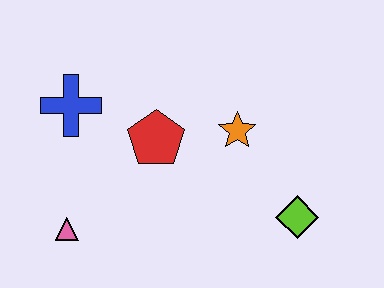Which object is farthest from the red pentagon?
The lime diamond is farthest from the red pentagon.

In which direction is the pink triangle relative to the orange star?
The pink triangle is to the left of the orange star.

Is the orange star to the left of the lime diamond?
Yes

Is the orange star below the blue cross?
Yes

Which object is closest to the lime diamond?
The orange star is closest to the lime diamond.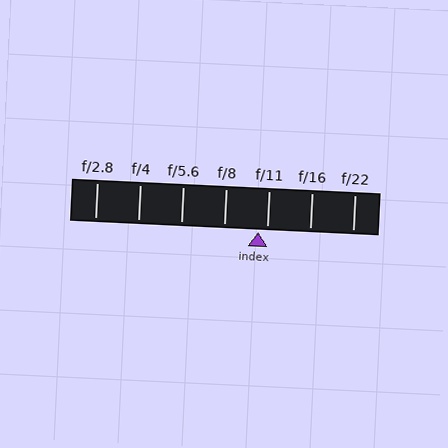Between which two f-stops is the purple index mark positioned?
The index mark is between f/8 and f/11.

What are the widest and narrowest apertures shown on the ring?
The widest aperture shown is f/2.8 and the narrowest is f/22.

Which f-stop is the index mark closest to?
The index mark is closest to f/11.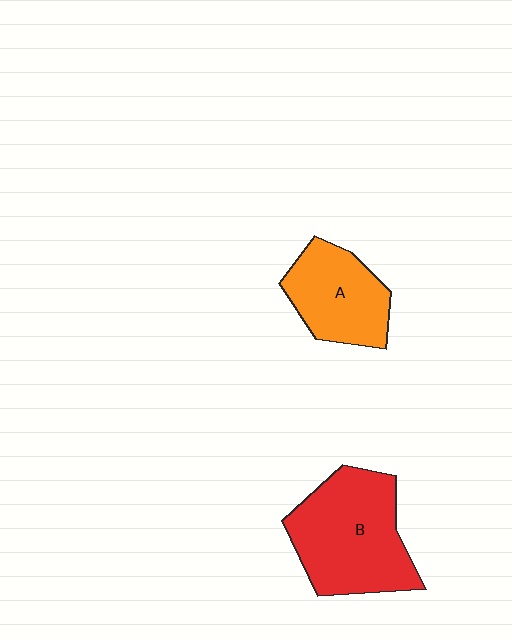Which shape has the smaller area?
Shape A (orange).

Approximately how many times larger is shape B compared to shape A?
Approximately 1.5 times.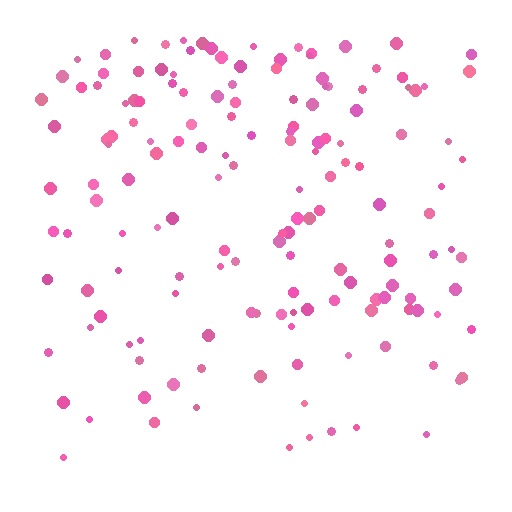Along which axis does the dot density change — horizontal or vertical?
Vertical.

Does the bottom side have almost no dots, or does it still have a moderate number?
Still a moderate number, just noticeably fewer than the top.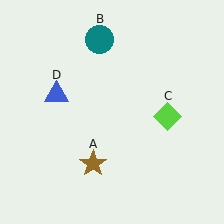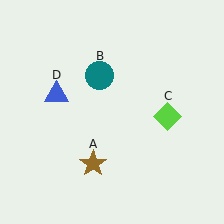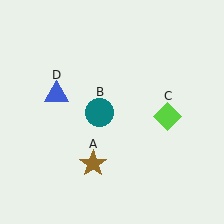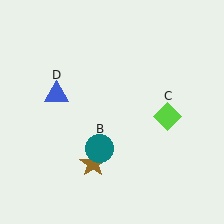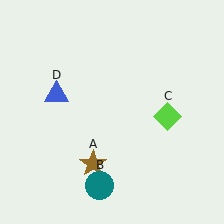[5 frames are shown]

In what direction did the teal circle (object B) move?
The teal circle (object B) moved down.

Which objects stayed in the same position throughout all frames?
Brown star (object A) and lime diamond (object C) and blue triangle (object D) remained stationary.